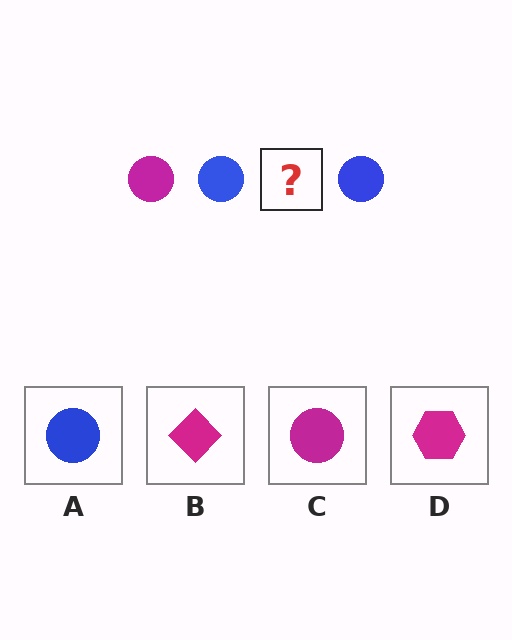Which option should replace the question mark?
Option C.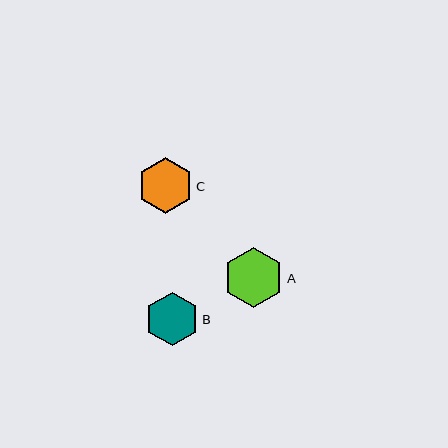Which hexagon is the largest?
Hexagon A is the largest with a size of approximately 60 pixels.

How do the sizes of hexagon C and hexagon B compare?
Hexagon C and hexagon B are approximately the same size.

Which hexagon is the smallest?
Hexagon B is the smallest with a size of approximately 54 pixels.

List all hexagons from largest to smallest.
From largest to smallest: A, C, B.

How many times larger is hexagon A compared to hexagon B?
Hexagon A is approximately 1.1 times the size of hexagon B.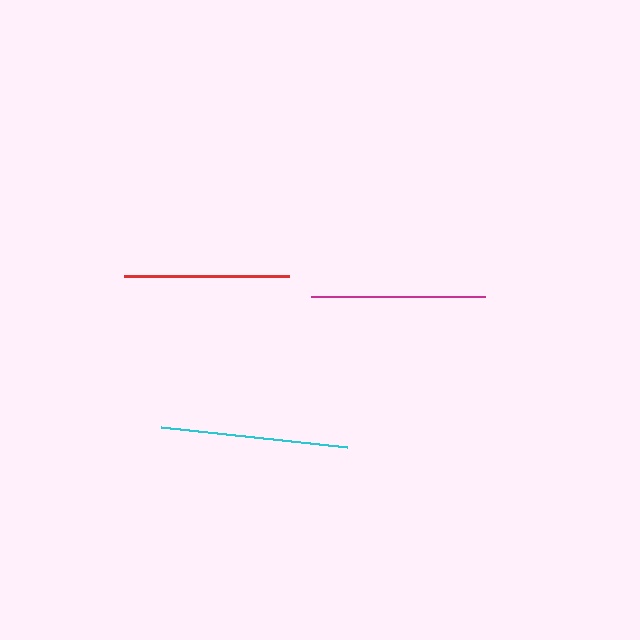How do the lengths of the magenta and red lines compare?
The magenta and red lines are approximately the same length.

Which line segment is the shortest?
The red line is the shortest at approximately 165 pixels.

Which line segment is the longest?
The cyan line is the longest at approximately 187 pixels.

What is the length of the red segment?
The red segment is approximately 165 pixels long.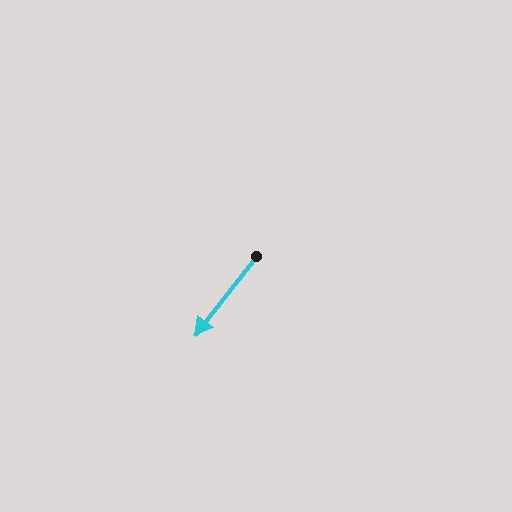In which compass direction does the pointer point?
Southwest.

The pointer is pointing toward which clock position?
Roughly 7 o'clock.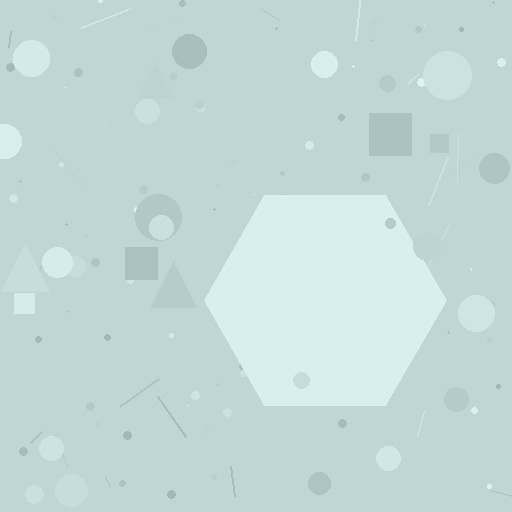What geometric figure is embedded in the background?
A hexagon is embedded in the background.